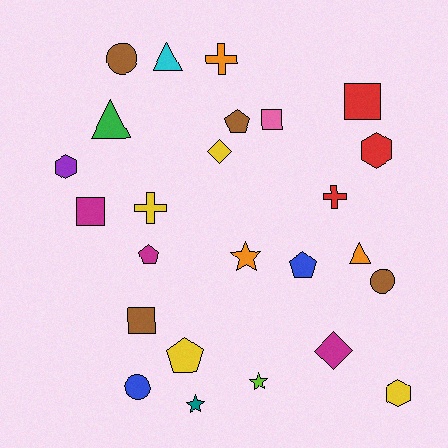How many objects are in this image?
There are 25 objects.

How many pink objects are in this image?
There is 1 pink object.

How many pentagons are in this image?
There are 4 pentagons.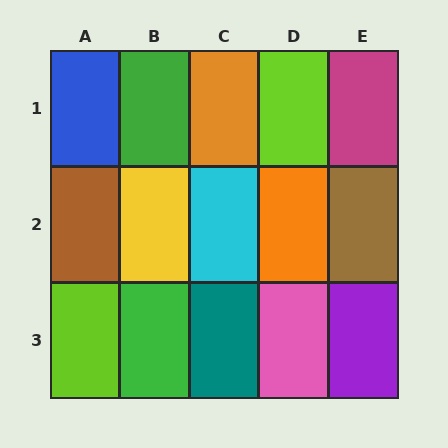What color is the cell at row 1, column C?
Orange.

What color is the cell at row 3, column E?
Purple.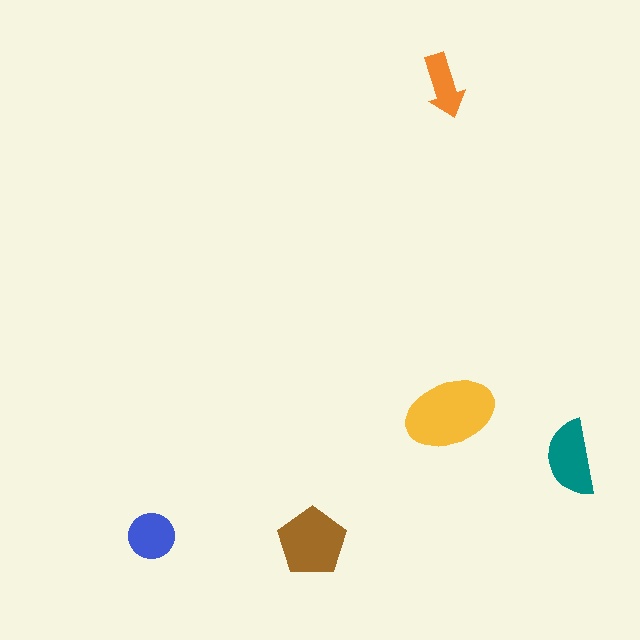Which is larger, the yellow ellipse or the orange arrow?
The yellow ellipse.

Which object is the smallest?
The orange arrow.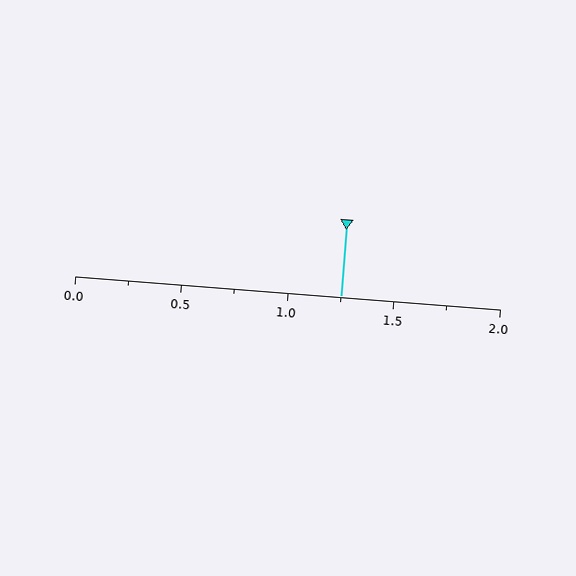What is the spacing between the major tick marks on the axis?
The major ticks are spaced 0.5 apart.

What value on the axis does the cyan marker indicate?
The marker indicates approximately 1.25.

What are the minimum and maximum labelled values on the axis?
The axis runs from 0.0 to 2.0.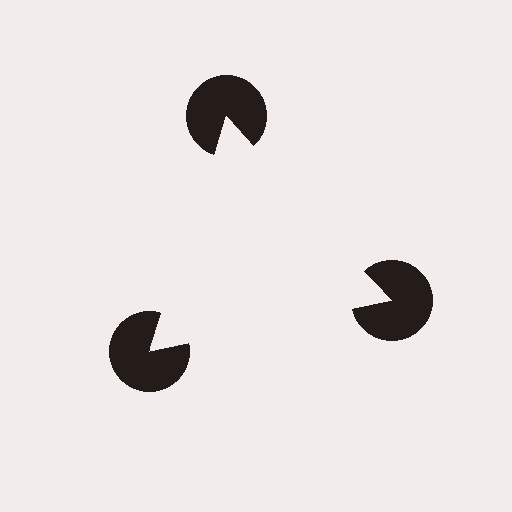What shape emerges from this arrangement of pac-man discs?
An illusory triangle — its edges are inferred from the aligned wedge cuts in the pac-man discs, not physically drawn.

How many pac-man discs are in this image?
There are 3 — one at each vertex of the illusory triangle.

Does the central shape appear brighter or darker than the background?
It typically appears slightly brighter than the background, even though no actual brightness change is drawn.